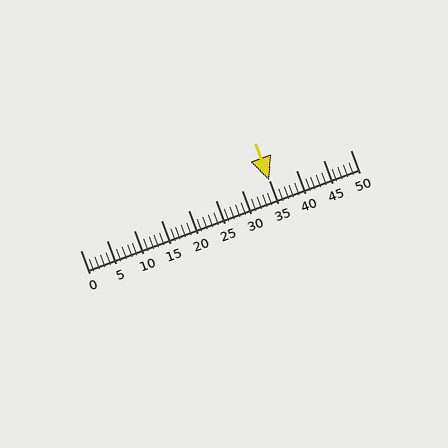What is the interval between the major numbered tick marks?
The major tick marks are spaced 5 units apart.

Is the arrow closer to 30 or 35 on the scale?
The arrow is closer to 35.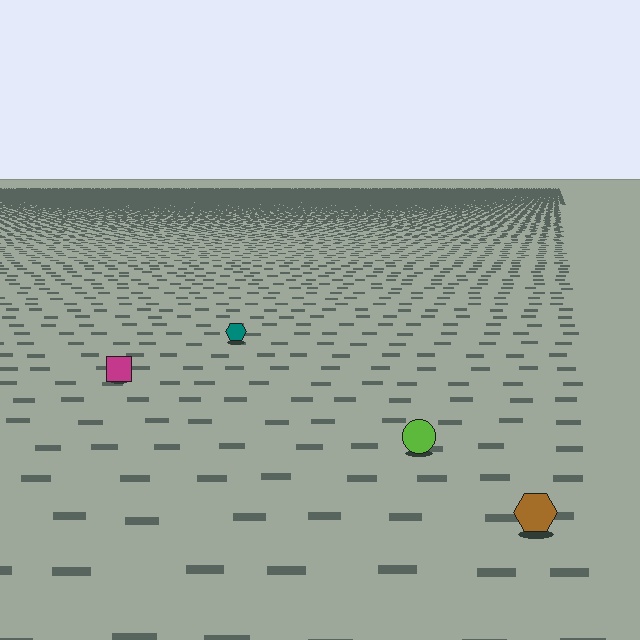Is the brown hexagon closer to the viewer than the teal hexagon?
Yes. The brown hexagon is closer — you can tell from the texture gradient: the ground texture is coarser near it.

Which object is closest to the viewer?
The brown hexagon is closest. The texture marks near it are larger and more spread out.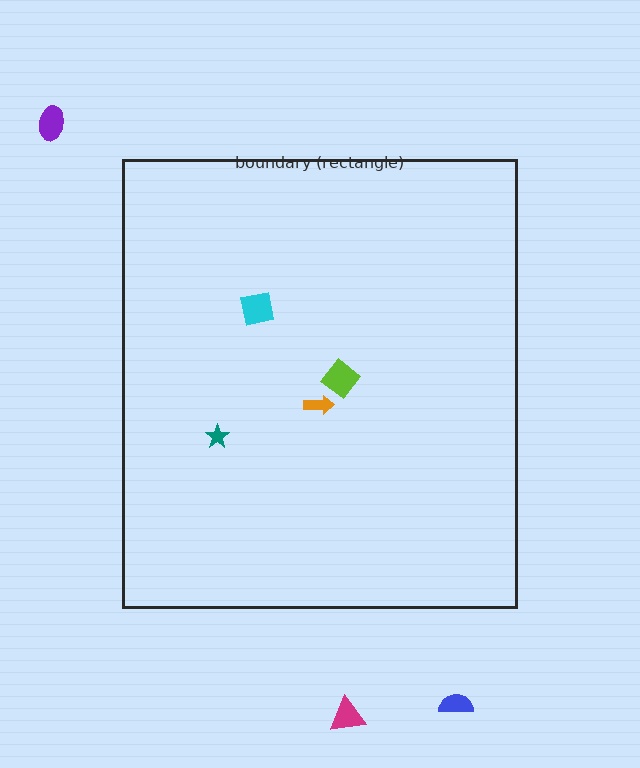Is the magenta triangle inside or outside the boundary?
Outside.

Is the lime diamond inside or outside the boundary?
Inside.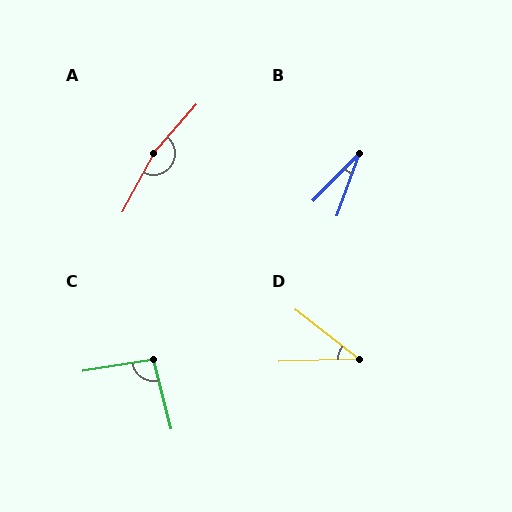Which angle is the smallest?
B, at approximately 24 degrees.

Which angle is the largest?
A, at approximately 166 degrees.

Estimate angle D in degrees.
Approximately 40 degrees.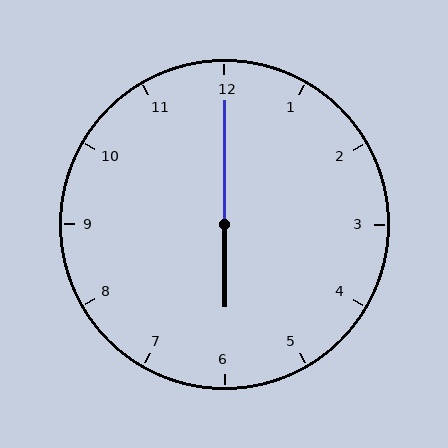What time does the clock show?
6:00.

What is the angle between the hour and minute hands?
Approximately 180 degrees.